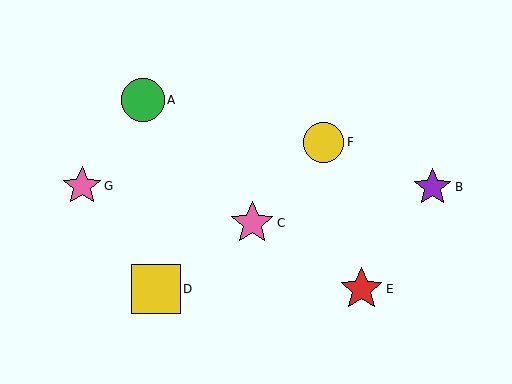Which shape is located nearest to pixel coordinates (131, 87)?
The green circle (labeled A) at (143, 100) is nearest to that location.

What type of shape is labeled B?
Shape B is a purple star.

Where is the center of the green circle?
The center of the green circle is at (143, 100).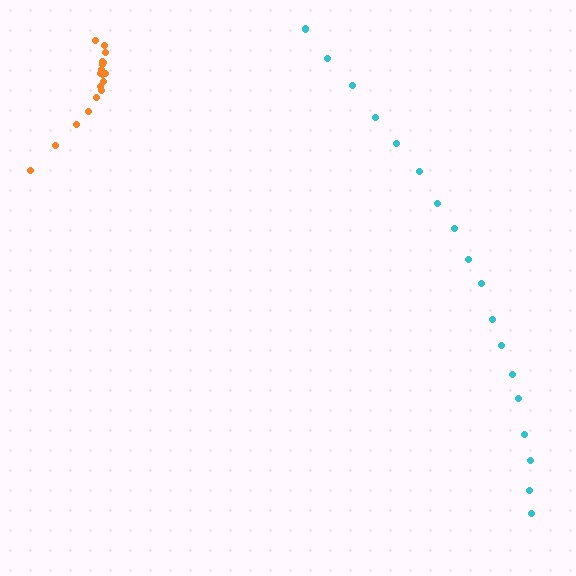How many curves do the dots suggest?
There are 2 distinct paths.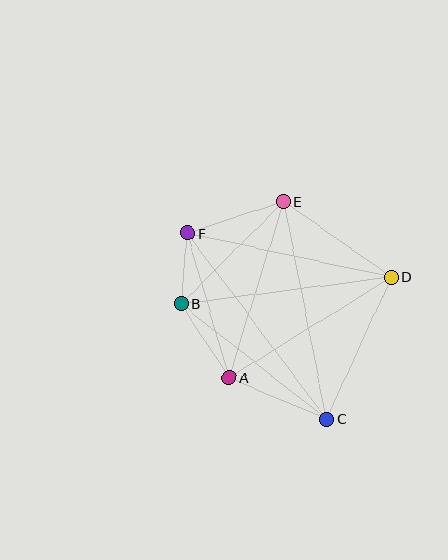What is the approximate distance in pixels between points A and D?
The distance between A and D is approximately 191 pixels.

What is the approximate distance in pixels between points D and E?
The distance between D and E is approximately 132 pixels.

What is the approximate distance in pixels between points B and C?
The distance between B and C is approximately 186 pixels.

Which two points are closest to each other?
Points B and F are closest to each other.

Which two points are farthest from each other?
Points C and F are farthest from each other.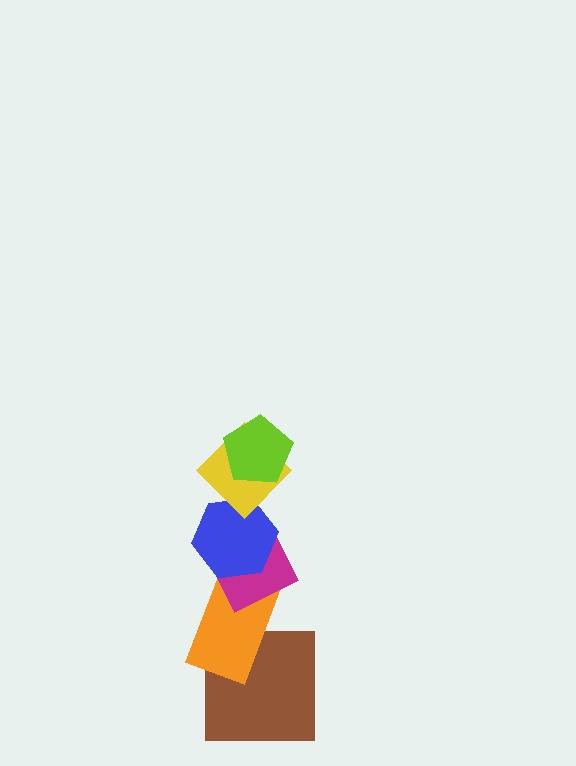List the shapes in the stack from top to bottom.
From top to bottom: the lime pentagon, the yellow diamond, the blue hexagon, the magenta diamond, the orange rectangle, the brown square.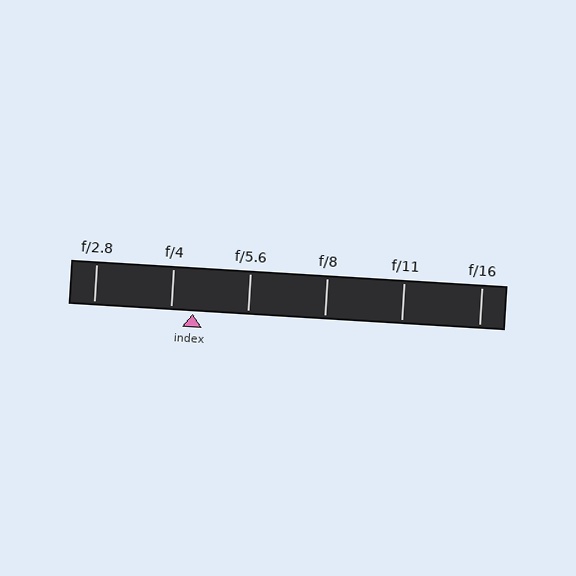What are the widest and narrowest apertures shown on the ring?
The widest aperture shown is f/2.8 and the narrowest is f/16.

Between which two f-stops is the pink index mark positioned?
The index mark is between f/4 and f/5.6.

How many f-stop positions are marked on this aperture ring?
There are 6 f-stop positions marked.